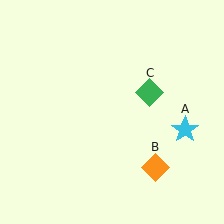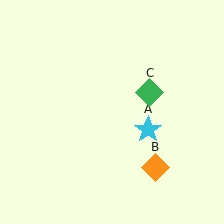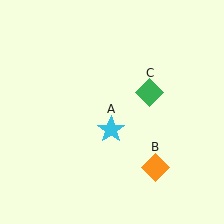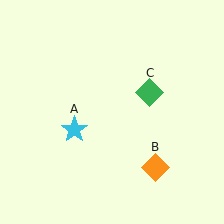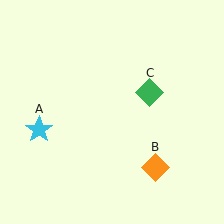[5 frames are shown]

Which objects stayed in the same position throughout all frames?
Orange diamond (object B) and green diamond (object C) remained stationary.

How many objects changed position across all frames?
1 object changed position: cyan star (object A).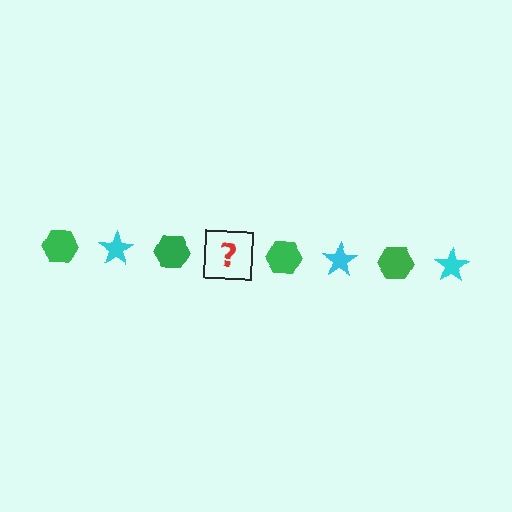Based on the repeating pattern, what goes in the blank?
The blank should be a cyan star.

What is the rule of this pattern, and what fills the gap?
The rule is that the pattern alternates between green hexagon and cyan star. The gap should be filled with a cyan star.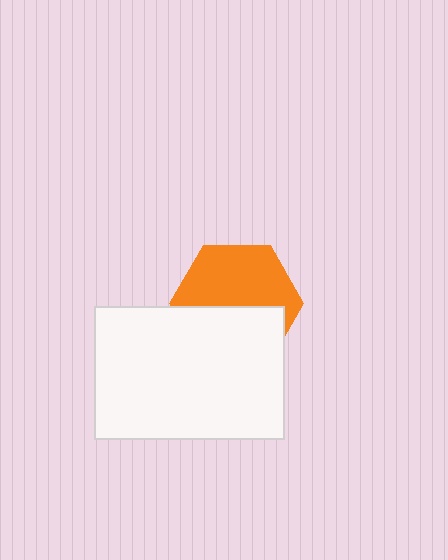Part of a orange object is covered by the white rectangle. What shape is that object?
It is a hexagon.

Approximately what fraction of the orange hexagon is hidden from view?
Roughly 45% of the orange hexagon is hidden behind the white rectangle.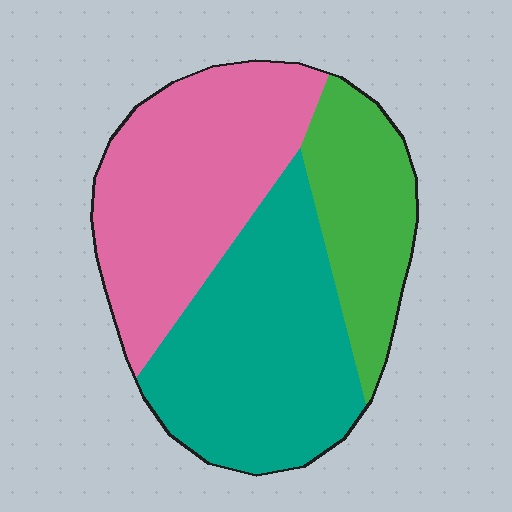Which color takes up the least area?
Green, at roughly 20%.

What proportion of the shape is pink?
Pink covers roughly 40% of the shape.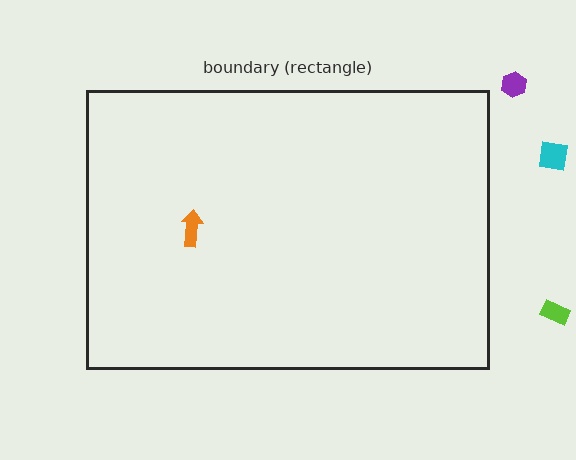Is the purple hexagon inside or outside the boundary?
Outside.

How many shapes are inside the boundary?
1 inside, 3 outside.